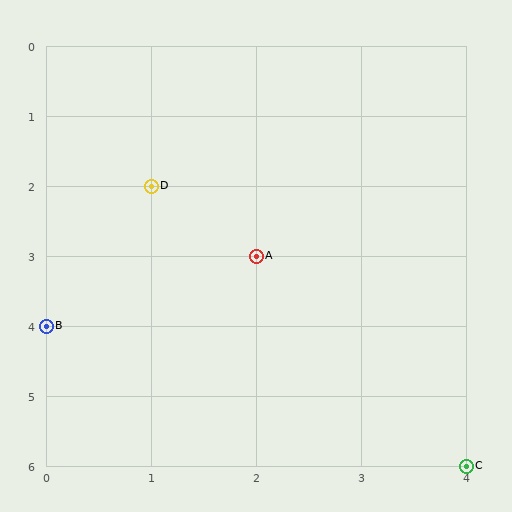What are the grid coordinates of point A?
Point A is at grid coordinates (2, 3).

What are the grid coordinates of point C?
Point C is at grid coordinates (4, 6).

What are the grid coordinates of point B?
Point B is at grid coordinates (0, 4).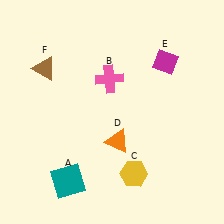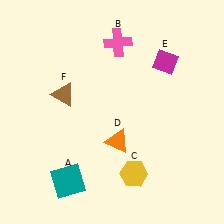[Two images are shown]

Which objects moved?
The objects that moved are: the pink cross (B), the brown triangle (F).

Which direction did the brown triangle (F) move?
The brown triangle (F) moved down.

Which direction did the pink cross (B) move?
The pink cross (B) moved up.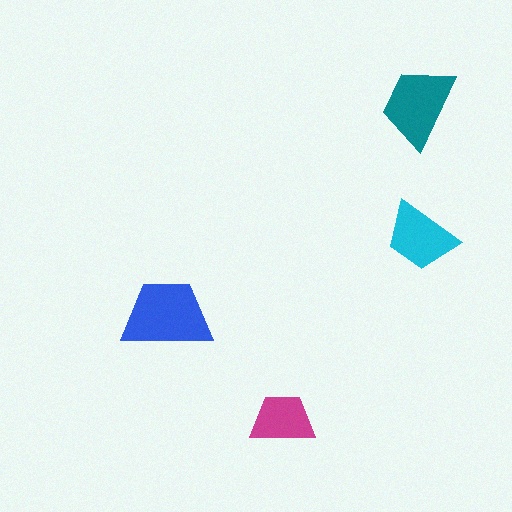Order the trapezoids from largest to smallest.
the blue one, the teal one, the cyan one, the magenta one.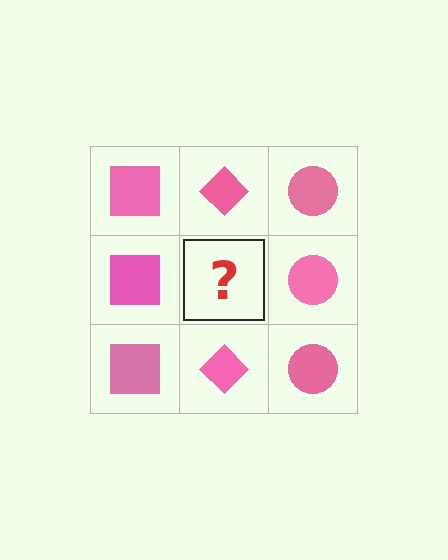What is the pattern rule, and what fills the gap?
The rule is that each column has a consistent shape. The gap should be filled with a pink diamond.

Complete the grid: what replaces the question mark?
The question mark should be replaced with a pink diamond.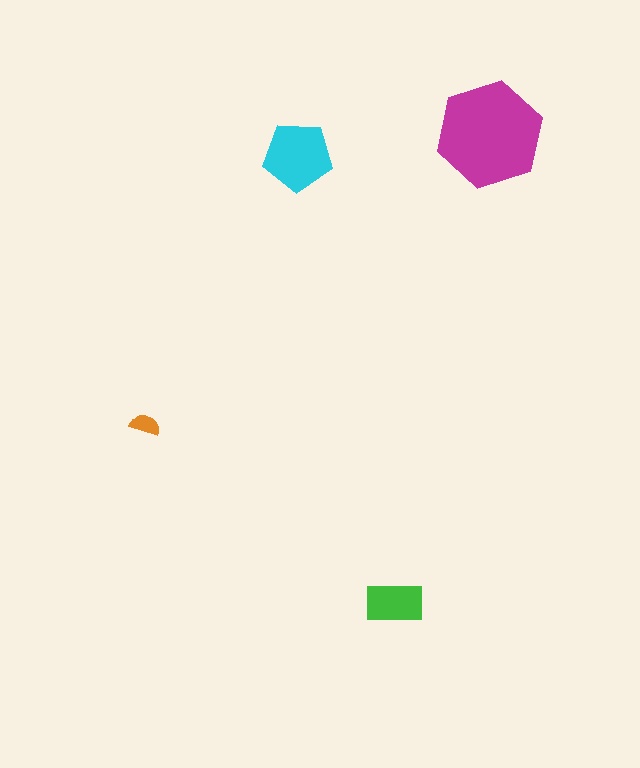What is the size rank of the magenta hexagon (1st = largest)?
1st.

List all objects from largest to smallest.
The magenta hexagon, the cyan pentagon, the green rectangle, the orange semicircle.